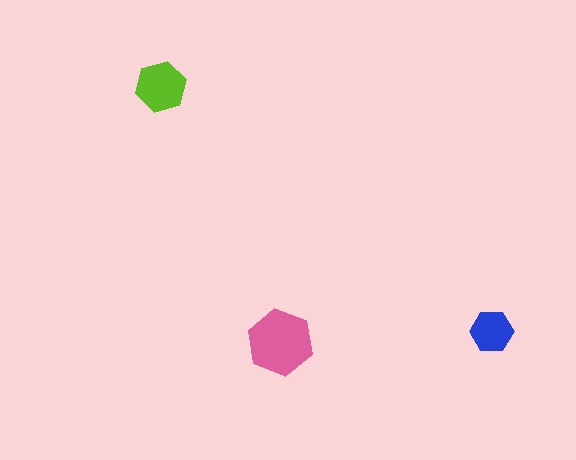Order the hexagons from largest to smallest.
the pink one, the lime one, the blue one.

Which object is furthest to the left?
The lime hexagon is leftmost.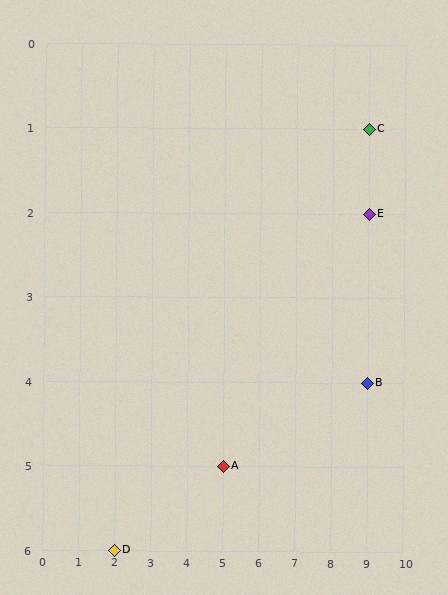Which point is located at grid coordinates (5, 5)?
Point A is at (5, 5).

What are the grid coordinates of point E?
Point E is at grid coordinates (9, 2).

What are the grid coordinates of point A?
Point A is at grid coordinates (5, 5).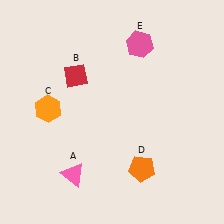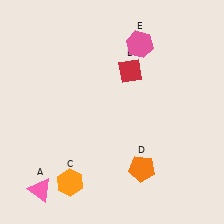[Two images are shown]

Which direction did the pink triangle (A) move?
The pink triangle (A) moved left.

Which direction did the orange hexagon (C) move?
The orange hexagon (C) moved down.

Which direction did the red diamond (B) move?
The red diamond (B) moved right.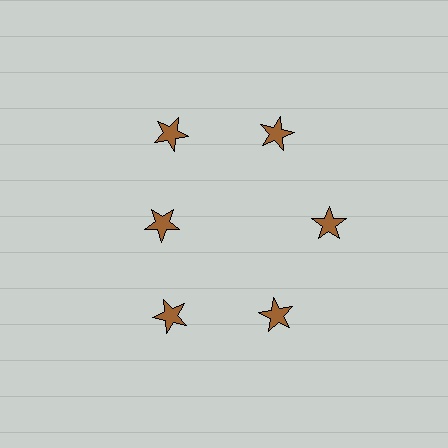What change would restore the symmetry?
The symmetry would be restored by moving it outward, back onto the ring so that all 6 stars sit at equal angles and equal distance from the center.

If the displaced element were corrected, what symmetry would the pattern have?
It would have 6-fold rotational symmetry — the pattern would map onto itself every 60 degrees.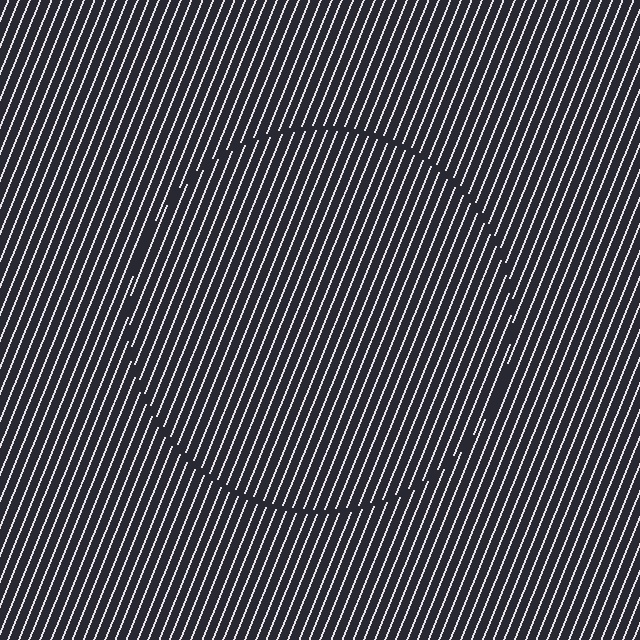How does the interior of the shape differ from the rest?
The interior of the shape contains the same grating, shifted by half a period — the contour is defined by the phase discontinuity where line-ends from the inner and outer gratings abut.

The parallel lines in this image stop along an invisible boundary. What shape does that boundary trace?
An illusory circle. The interior of the shape contains the same grating, shifted by half a period — the contour is defined by the phase discontinuity where line-ends from the inner and outer gratings abut.